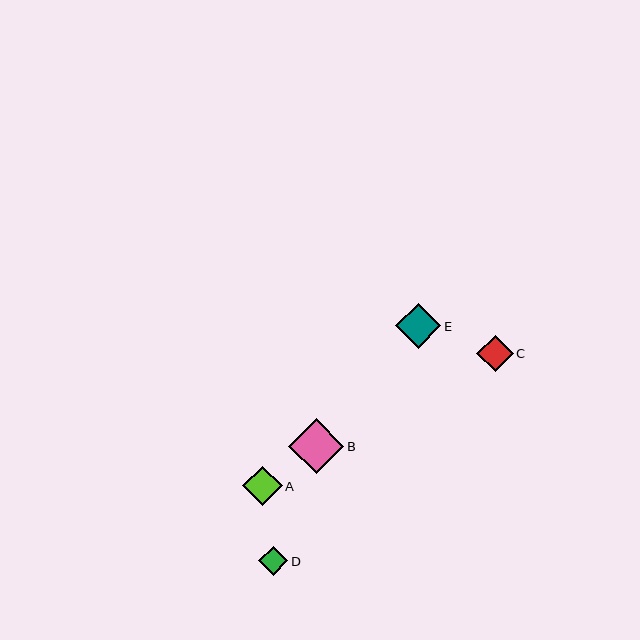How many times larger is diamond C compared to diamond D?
Diamond C is approximately 1.3 times the size of diamond D.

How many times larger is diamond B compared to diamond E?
Diamond B is approximately 1.2 times the size of diamond E.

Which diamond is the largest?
Diamond B is the largest with a size of approximately 55 pixels.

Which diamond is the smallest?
Diamond D is the smallest with a size of approximately 29 pixels.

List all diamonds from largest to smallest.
From largest to smallest: B, E, A, C, D.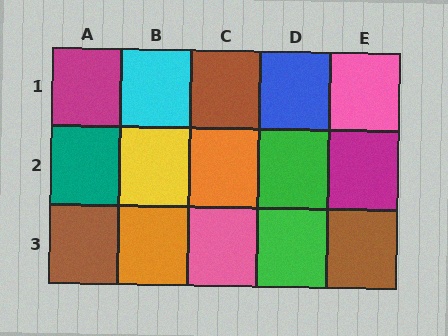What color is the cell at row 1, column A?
Magenta.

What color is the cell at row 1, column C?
Brown.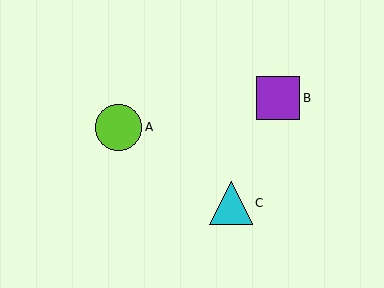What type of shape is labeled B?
Shape B is a purple square.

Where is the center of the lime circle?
The center of the lime circle is at (119, 127).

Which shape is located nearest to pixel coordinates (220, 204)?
The cyan triangle (labeled C) at (231, 203) is nearest to that location.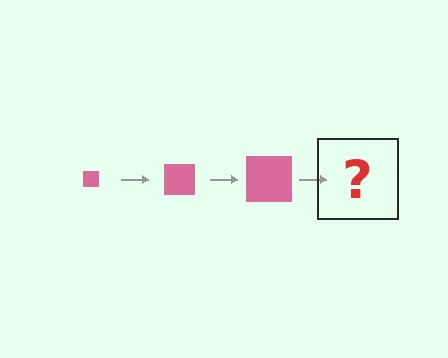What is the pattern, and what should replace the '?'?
The pattern is that the square gets progressively larger each step. The '?' should be a pink square, larger than the previous one.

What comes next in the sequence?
The next element should be a pink square, larger than the previous one.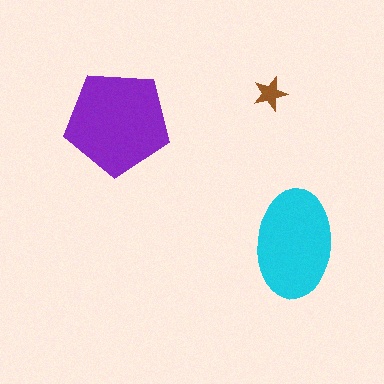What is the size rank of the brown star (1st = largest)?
3rd.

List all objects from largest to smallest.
The purple pentagon, the cyan ellipse, the brown star.